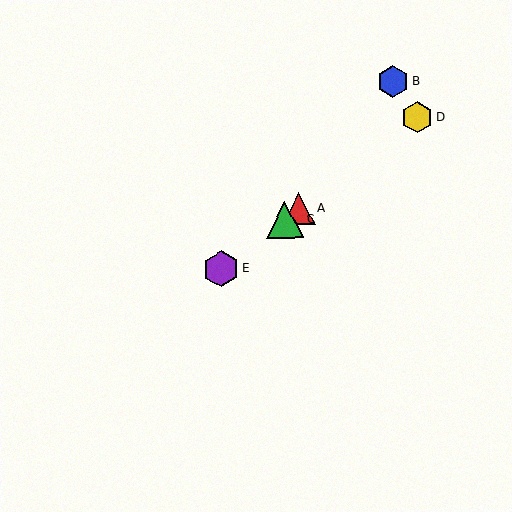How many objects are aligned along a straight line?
4 objects (A, C, D, E) are aligned along a straight line.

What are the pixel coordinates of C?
Object C is at (285, 220).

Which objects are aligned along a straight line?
Objects A, C, D, E are aligned along a straight line.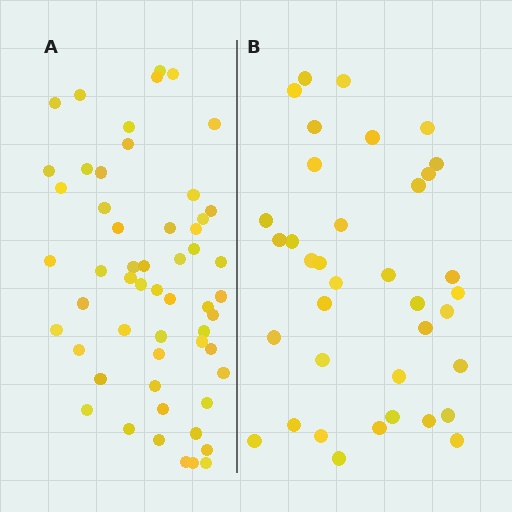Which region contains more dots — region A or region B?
Region A (the left region) has more dots.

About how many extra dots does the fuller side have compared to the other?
Region A has approximately 20 more dots than region B.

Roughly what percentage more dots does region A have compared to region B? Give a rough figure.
About 50% more.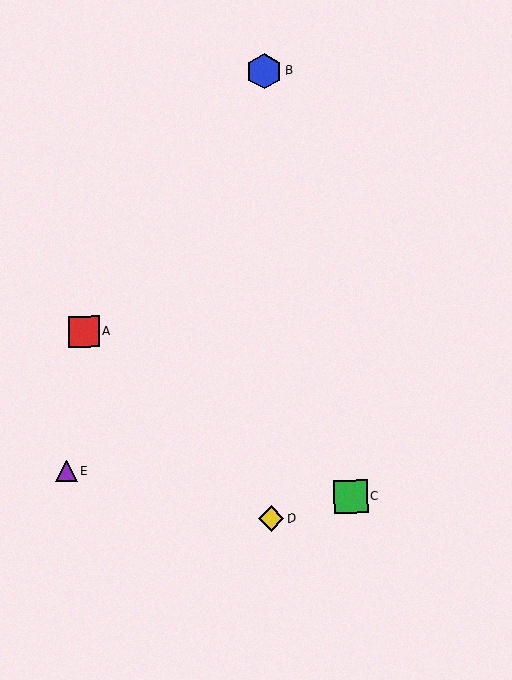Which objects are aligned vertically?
Objects B, D are aligned vertically.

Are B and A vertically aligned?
No, B is at x≈264 and A is at x≈84.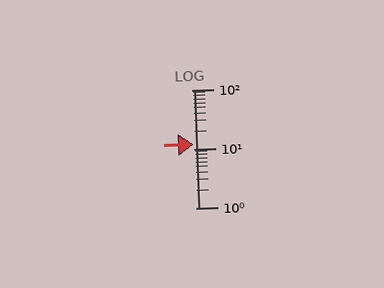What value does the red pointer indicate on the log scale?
The pointer indicates approximately 12.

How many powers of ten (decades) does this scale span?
The scale spans 2 decades, from 1 to 100.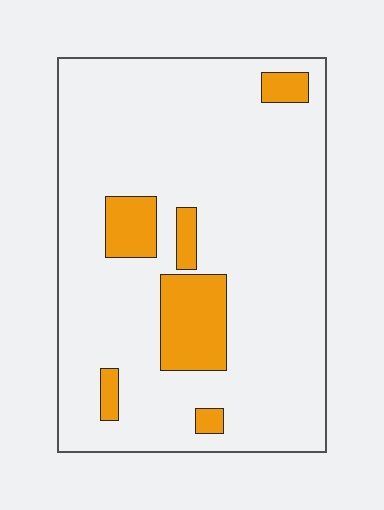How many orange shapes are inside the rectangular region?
6.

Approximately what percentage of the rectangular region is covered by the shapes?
Approximately 15%.